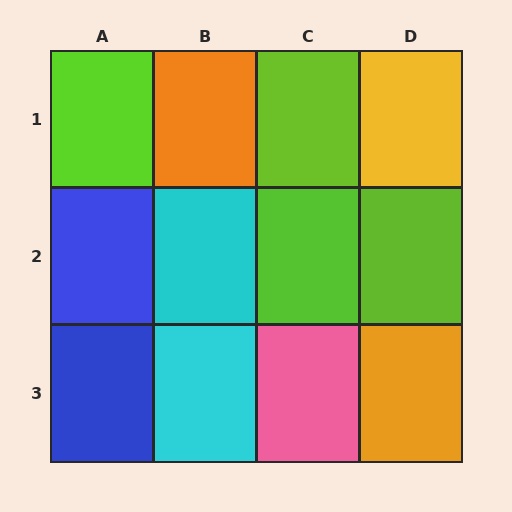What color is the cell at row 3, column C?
Pink.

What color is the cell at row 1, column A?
Lime.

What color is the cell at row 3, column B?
Cyan.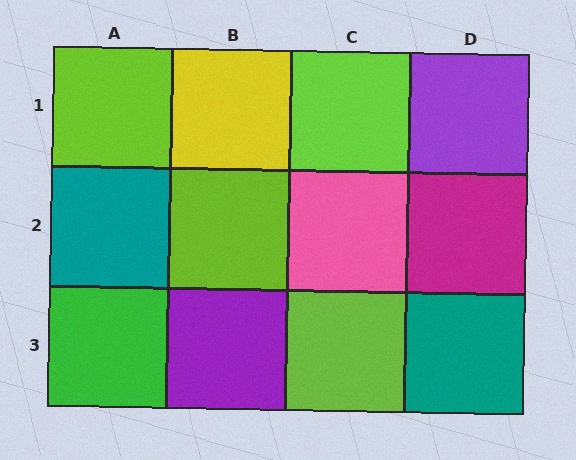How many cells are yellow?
1 cell is yellow.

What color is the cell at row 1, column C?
Lime.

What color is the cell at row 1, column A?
Lime.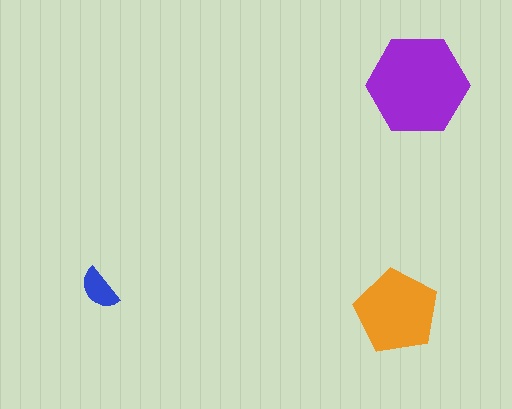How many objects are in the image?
There are 3 objects in the image.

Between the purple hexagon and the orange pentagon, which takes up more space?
The purple hexagon.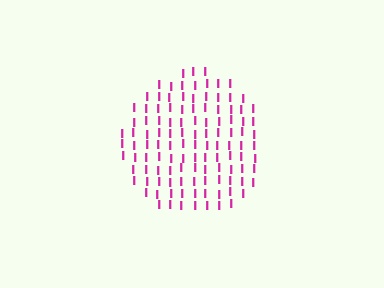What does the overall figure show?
The overall figure shows a circle.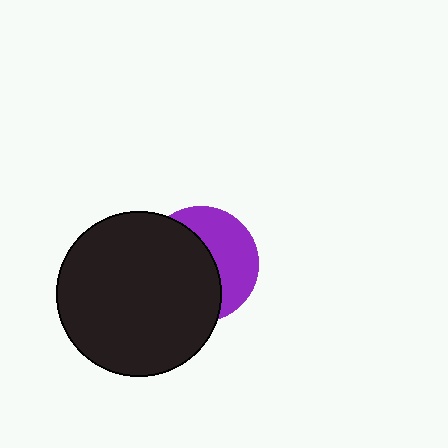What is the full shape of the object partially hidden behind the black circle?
The partially hidden object is a purple circle.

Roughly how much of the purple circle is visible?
A small part of it is visible (roughly 43%).